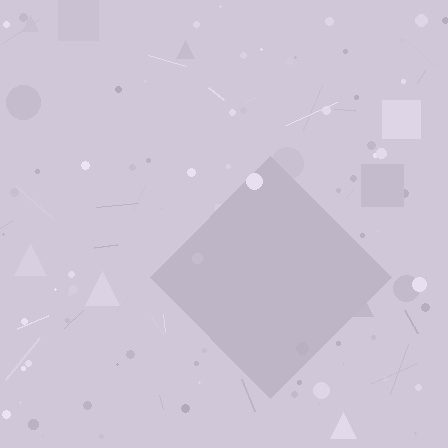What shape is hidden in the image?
A diamond is hidden in the image.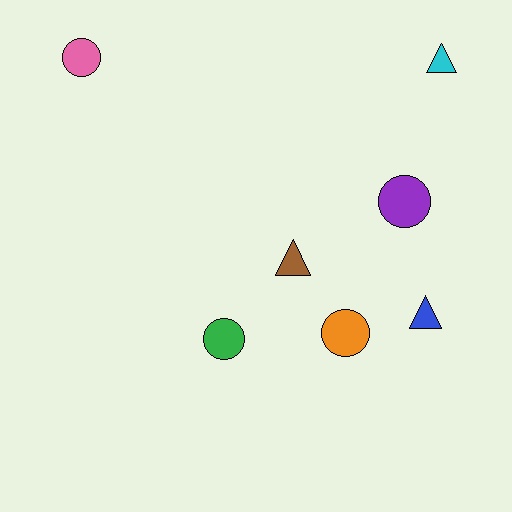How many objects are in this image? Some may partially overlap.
There are 7 objects.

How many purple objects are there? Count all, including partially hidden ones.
There is 1 purple object.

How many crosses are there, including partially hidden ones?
There are no crosses.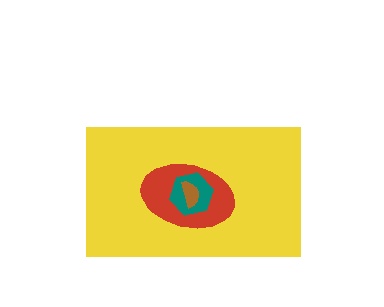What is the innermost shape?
The brown semicircle.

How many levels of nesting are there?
4.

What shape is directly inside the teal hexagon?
The brown semicircle.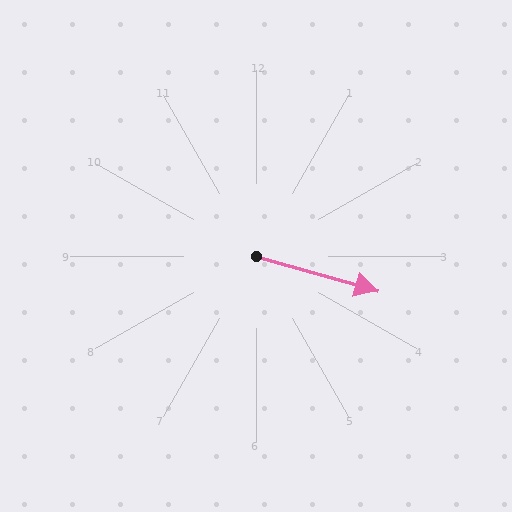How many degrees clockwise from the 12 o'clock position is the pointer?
Approximately 106 degrees.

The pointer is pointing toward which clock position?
Roughly 4 o'clock.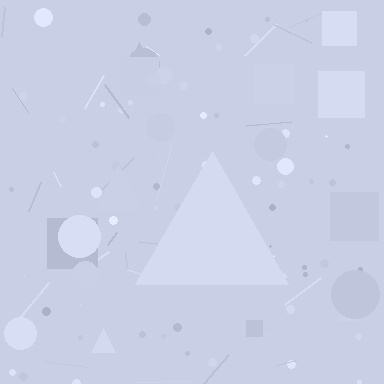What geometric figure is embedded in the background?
A triangle is embedded in the background.